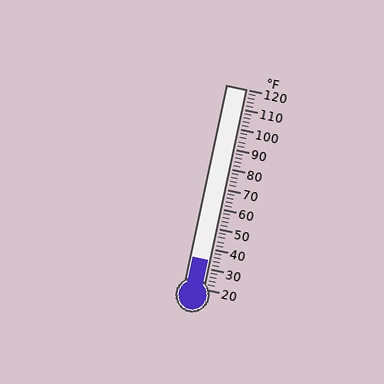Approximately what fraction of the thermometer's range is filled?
The thermometer is filled to approximately 15% of its range.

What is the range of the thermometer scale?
The thermometer scale ranges from 20°F to 120°F.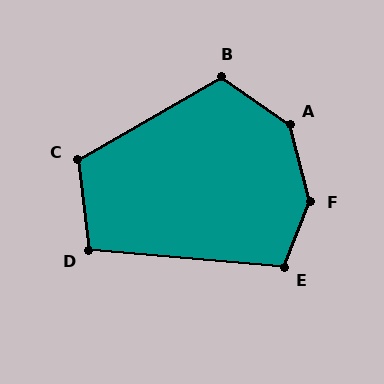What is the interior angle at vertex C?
Approximately 113 degrees (obtuse).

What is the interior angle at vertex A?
Approximately 140 degrees (obtuse).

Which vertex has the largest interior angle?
F, at approximately 143 degrees.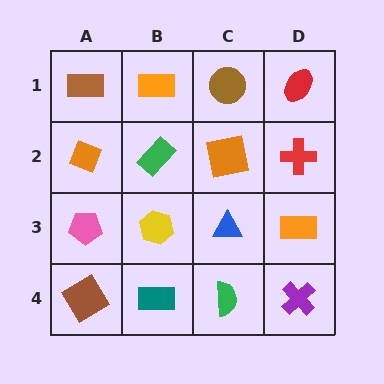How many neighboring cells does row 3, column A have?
3.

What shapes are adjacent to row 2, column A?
A brown rectangle (row 1, column A), a pink pentagon (row 3, column A), a green rectangle (row 2, column B).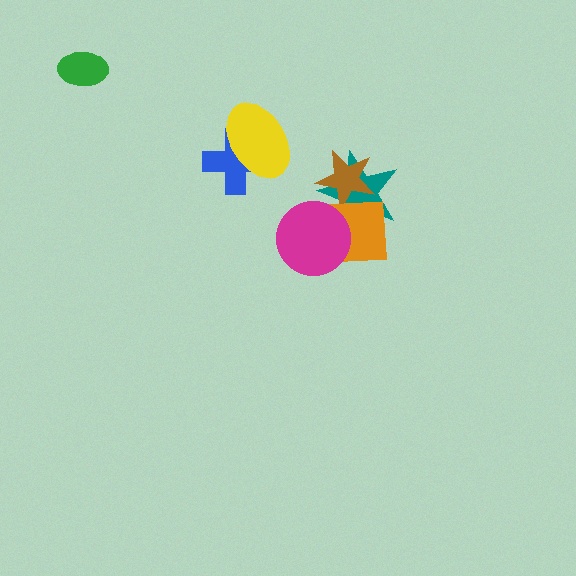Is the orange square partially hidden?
Yes, it is partially covered by another shape.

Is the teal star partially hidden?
Yes, it is partially covered by another shape.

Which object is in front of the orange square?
The magenta circle is in front of the orange square.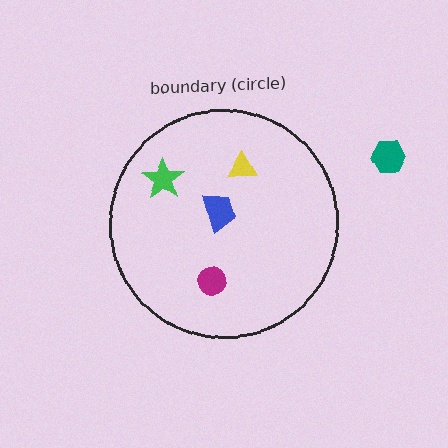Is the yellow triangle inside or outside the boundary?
Inside.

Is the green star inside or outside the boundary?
Inside.